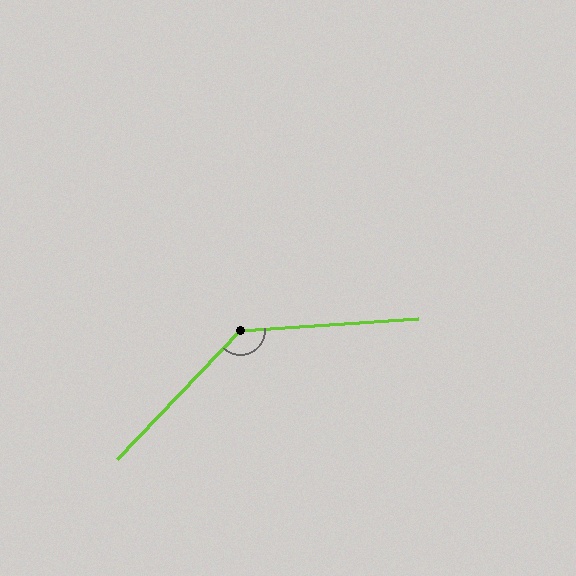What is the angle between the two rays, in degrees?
Approximately 137 degrees.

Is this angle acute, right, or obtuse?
It is obtuse.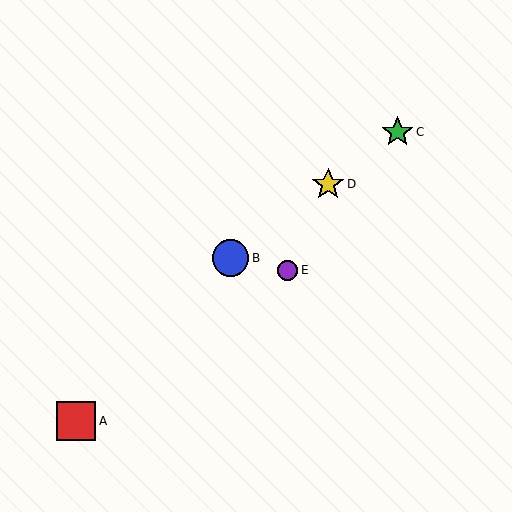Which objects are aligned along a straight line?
Objects B, C, D are aligned along a straight line.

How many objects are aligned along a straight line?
3 objects (B, C, D) are aligned along a straight line.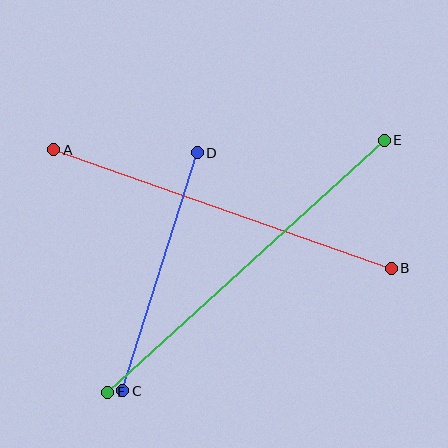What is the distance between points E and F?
The distance is approximately 374 pixels.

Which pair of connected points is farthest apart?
Points E and F are farthest apart.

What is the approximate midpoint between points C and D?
The midpoint is at approximately (160, 272) pixels.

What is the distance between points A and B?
The distance is approximately 358 pixels.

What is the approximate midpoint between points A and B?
The midpoint is at approximately (222, 209) pixels.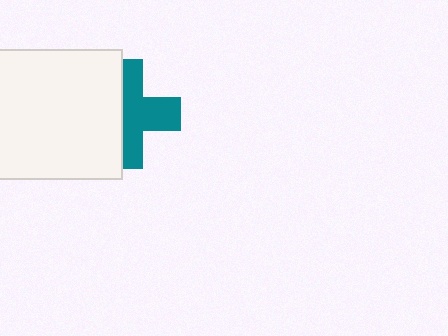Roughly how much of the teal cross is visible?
About half of it is visible (roughly 55%).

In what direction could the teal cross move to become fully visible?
The teal cross could move right. That would shift it out from behind the white square entirely.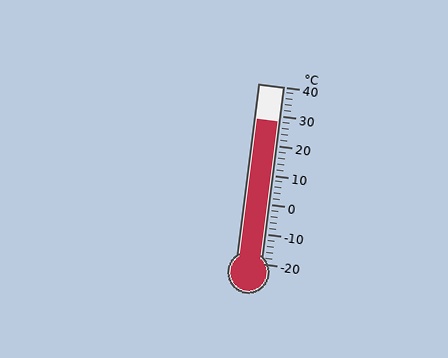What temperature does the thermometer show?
The thermometer shows approximately 28°C.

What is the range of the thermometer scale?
The thermometer scale ranges from -20°C to 40°C.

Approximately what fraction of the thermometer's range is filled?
The thermometer is filled to approximately 80% of its range.